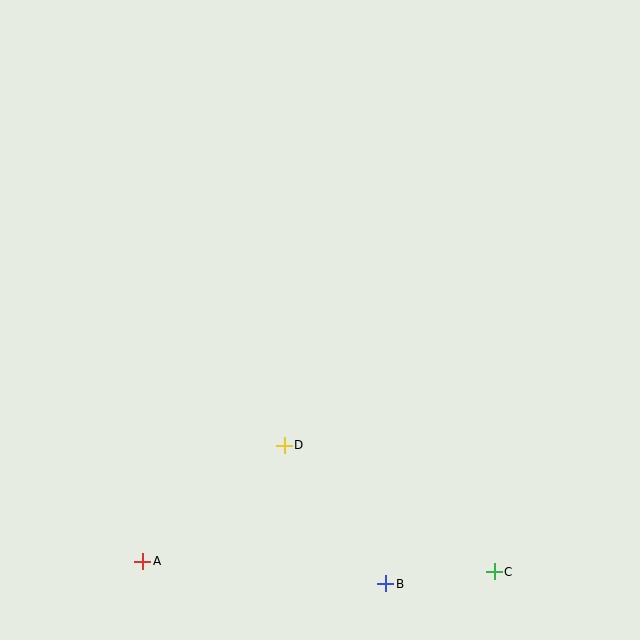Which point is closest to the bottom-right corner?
Point C is closest to the bottom-right corner.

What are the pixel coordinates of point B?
Point B is at (385, 584).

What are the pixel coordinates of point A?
Point A is at (143, 561).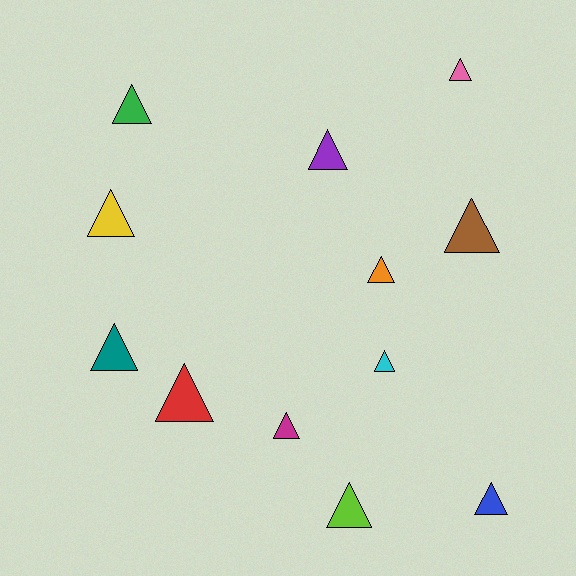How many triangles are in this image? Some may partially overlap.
There are 12 triangles.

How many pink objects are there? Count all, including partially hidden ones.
There is 1 pink object.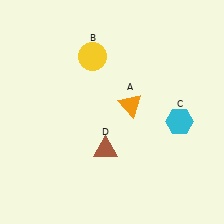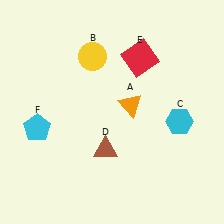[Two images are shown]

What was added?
A red square (E), a cyan pentagon (F) were added in Image 2.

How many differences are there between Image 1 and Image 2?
There are 2 differences between the two images.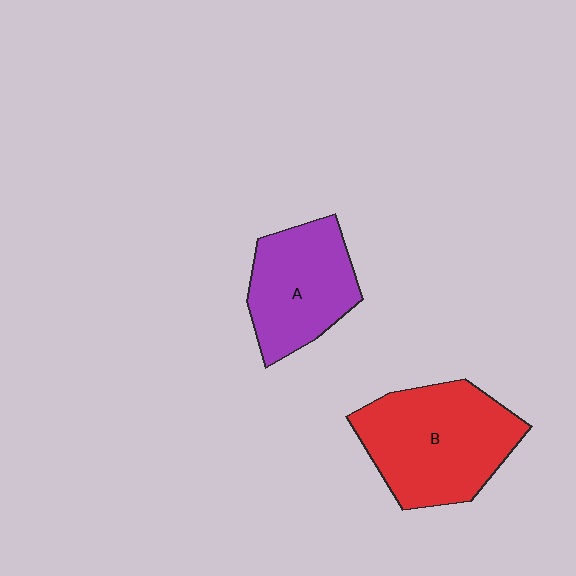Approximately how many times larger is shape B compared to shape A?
Approximately 1.3 times.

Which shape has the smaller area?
Shape A (purple).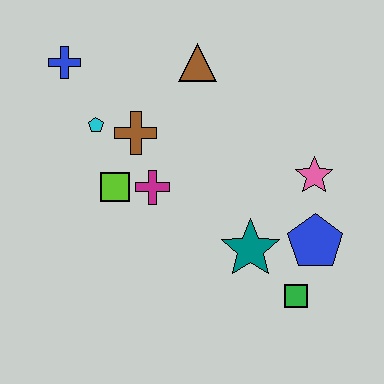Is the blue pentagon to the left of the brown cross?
No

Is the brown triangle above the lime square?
Yes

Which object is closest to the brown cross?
The cyan pentagon is closest to the brown cross.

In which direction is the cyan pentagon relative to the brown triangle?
The cyan pentagon is to the left of the brown triangle.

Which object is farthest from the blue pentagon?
The blue cross is farthest from the blue pentagon.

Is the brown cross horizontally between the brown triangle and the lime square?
Yes